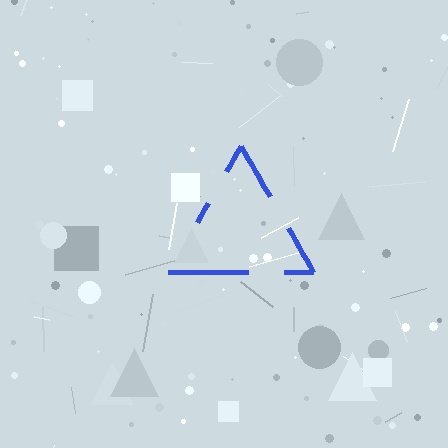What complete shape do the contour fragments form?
The contour fragments form a triangle.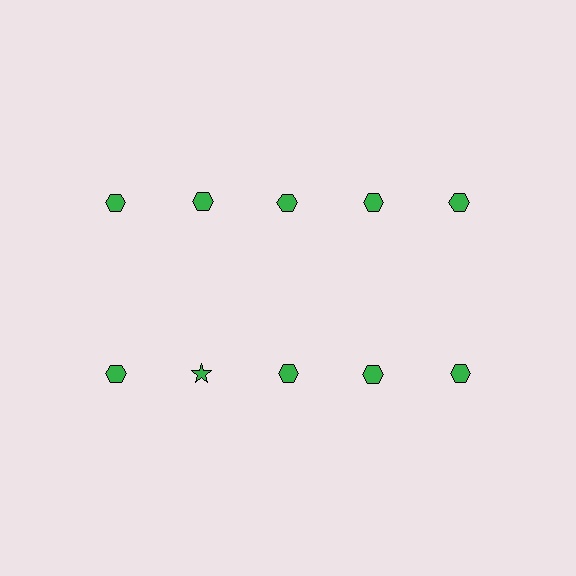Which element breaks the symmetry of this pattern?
The green star in the second row, second from left column breaks the symmetry. All other shapes are green hexagons.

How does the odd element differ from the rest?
It has a different shape: star instead of hexagon.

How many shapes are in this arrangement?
There are 10 shapes arranged in a grid pattern.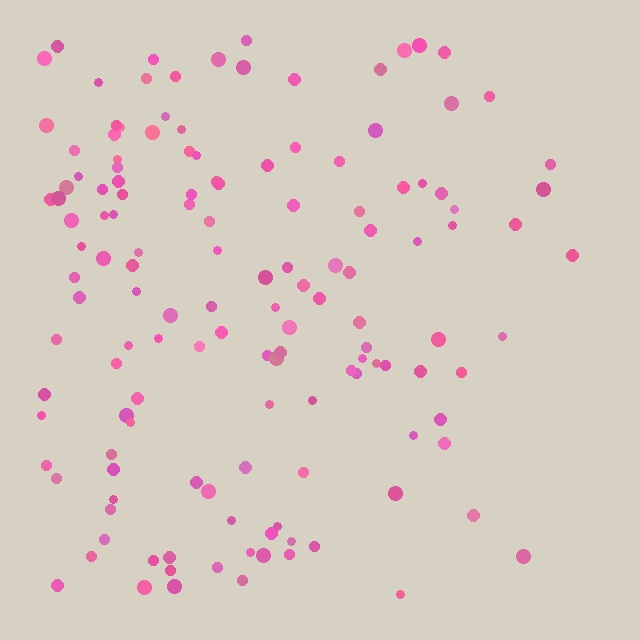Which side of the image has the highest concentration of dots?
The left.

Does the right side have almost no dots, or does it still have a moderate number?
Still a moderate number, just noticeably fewer than the left.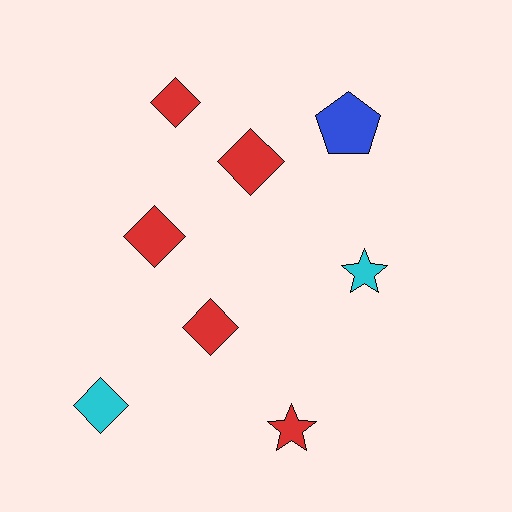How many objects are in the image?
There are 8 objects.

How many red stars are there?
There is 1 red star.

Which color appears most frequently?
Red, with 5 objects.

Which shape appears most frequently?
Diamond, with 5 objects.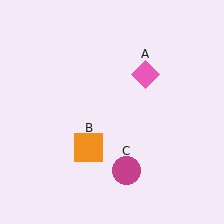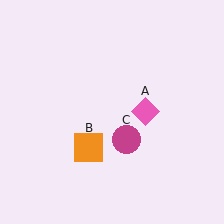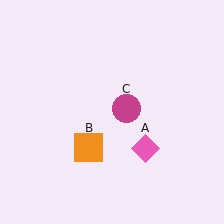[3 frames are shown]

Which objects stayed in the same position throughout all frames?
Orange square (object B) remained stationary.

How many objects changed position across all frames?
2 objects changed position: pink diamond (object A), magenta circle (object C).